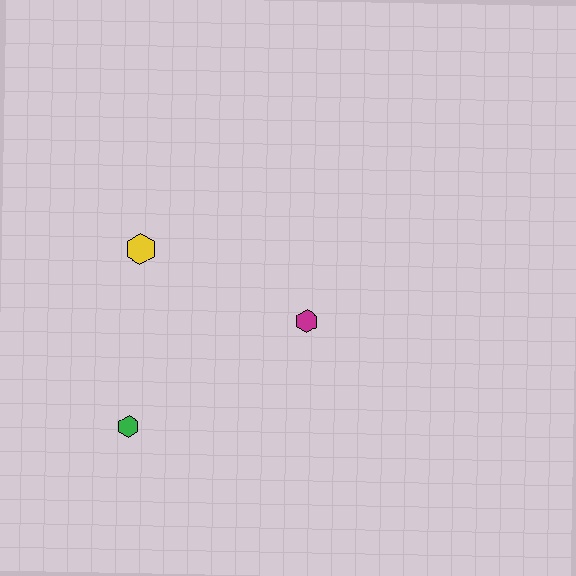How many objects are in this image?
There are 3 objects.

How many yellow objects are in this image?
There is 1 yellow object.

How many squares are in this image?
There are no squares.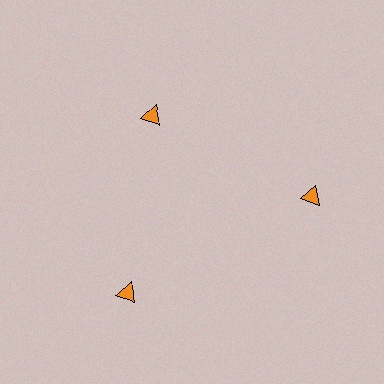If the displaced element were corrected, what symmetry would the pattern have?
It would have 3-fold rotational symmetry — the pattern would map onto itself every 120 degrees.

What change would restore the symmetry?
The symmetry would be restored by moving it outward, back onto the ring so that all 3 triangles sit at equal angles and equal distance from the center.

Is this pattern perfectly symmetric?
No. The 3 orange triangles are arranged in a ring, but one element near the 11 o'clock position is pulled inward toward the center, breaking the 3-fold rotational symmetry.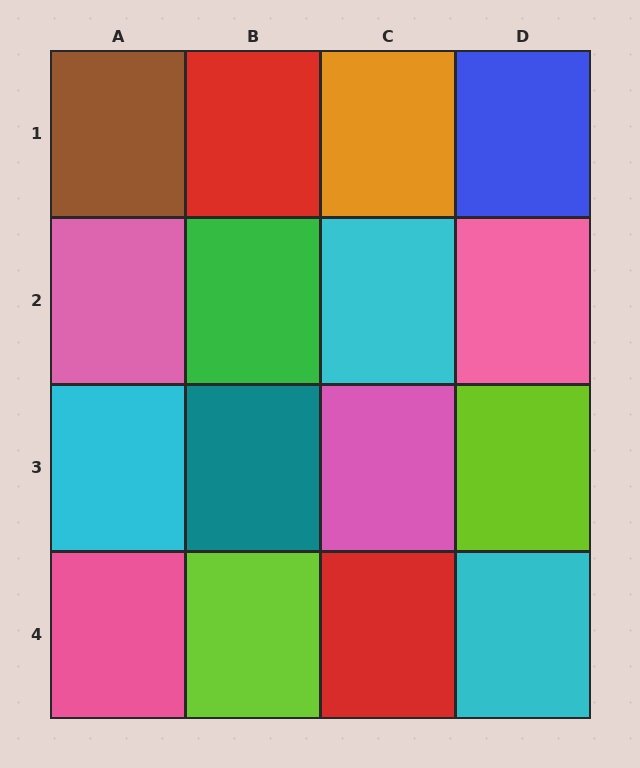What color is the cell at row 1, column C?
Orange.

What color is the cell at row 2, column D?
Pink.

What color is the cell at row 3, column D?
Lime.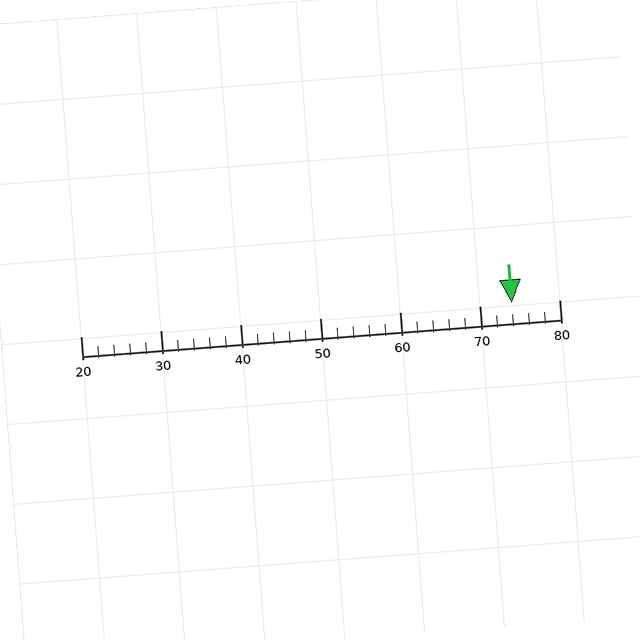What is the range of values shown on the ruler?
The ruler shows values from 20 to 80.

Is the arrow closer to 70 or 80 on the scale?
The arrow is closer to 70.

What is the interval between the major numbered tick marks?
The major tick marks are spaced 10 units apart.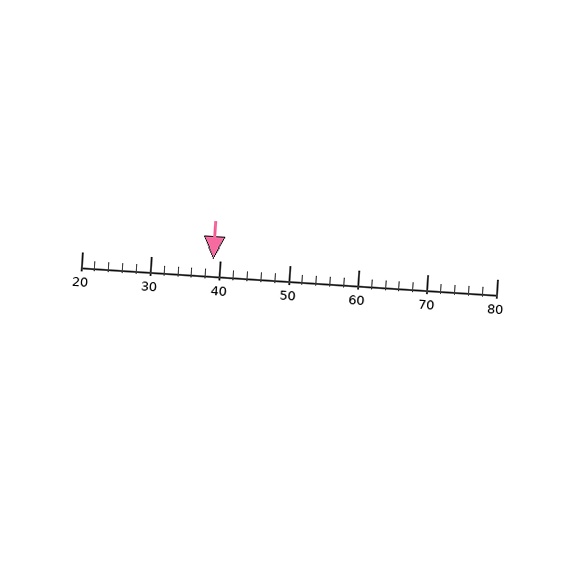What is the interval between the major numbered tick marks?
The major tick marks are spaced 10 units apart.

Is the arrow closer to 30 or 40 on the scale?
The arrow is closer to 40.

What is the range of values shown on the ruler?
The ruler shows values from 20 to 80.